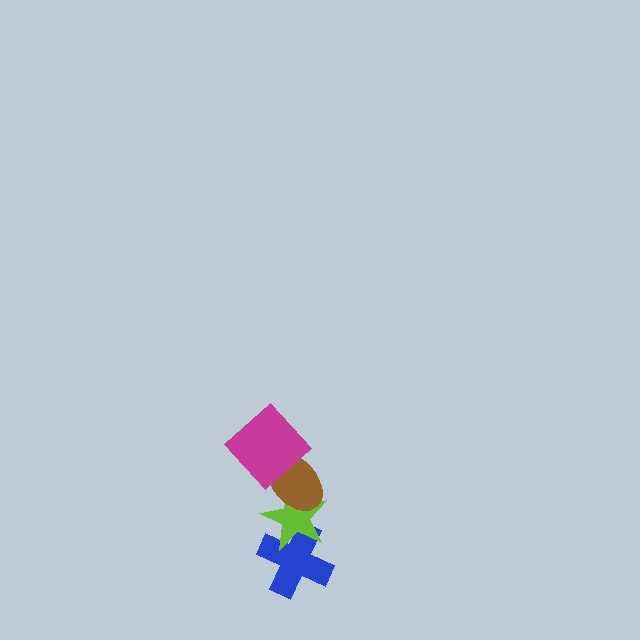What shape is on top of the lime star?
The brown ellipse is on top of the lime star.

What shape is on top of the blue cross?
The lime star is on top of the blue cross.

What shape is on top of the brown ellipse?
The magenta diamond is on top of the brown ellipse.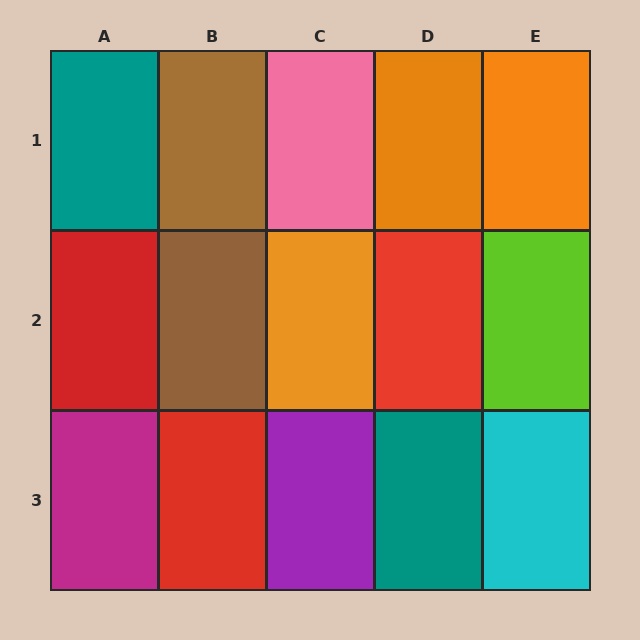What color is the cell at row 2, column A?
Red.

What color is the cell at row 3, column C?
Purple.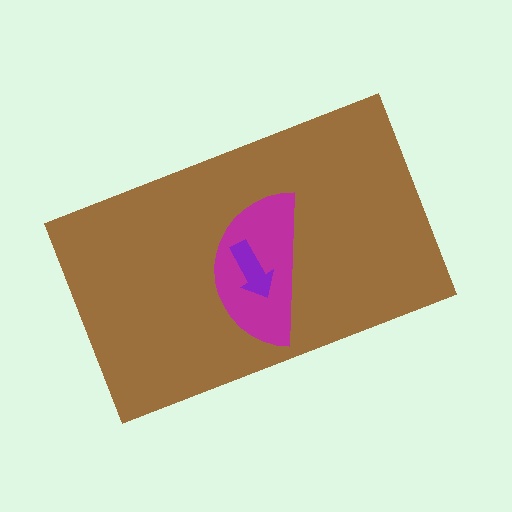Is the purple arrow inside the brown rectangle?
Yes.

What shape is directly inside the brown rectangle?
The magenta semicircle.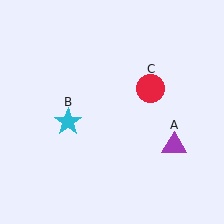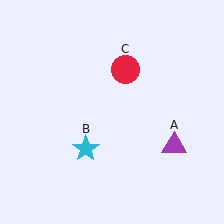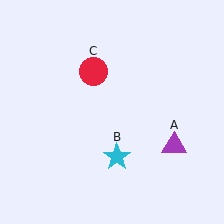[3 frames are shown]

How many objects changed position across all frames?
2 objects changed position: cyan star (object B), red circle (object C).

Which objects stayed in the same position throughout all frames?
Purple triangle (object A) remained stationary.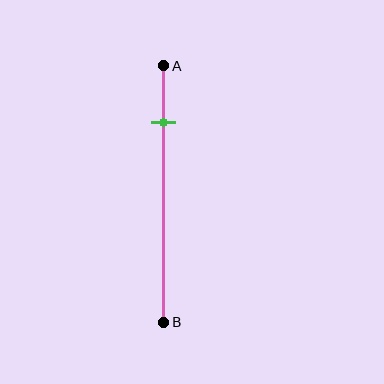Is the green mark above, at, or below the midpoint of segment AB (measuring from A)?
The green mark is above the midpoint of segment AB.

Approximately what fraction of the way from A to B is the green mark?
The green mark is approximately 20% of the way from A to B.